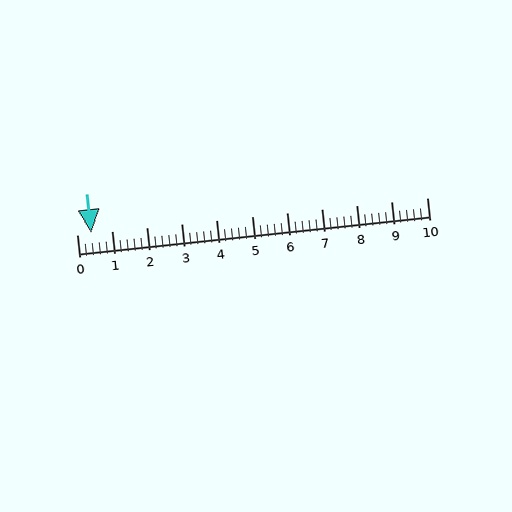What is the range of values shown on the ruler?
The ruler shows values from 0 to 10.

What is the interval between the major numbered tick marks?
The major tick marks are spaced 1 units apart.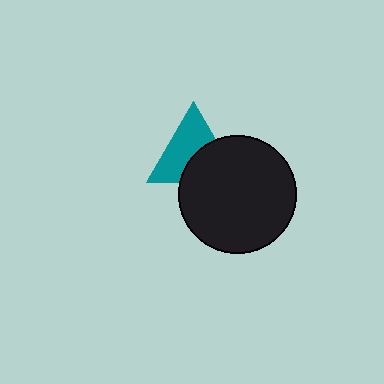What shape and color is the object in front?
The object in front is a black circle.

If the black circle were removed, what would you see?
You would see the complete teal triangle.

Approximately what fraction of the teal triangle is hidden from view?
Roughly 42% of the teal triangle is hidden behind the black circle.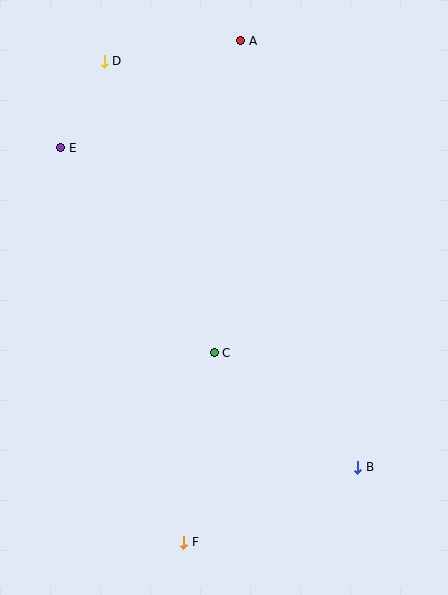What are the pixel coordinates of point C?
Point C is at (214, 353).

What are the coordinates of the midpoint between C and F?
The midpoint between C and F is at (199, 448).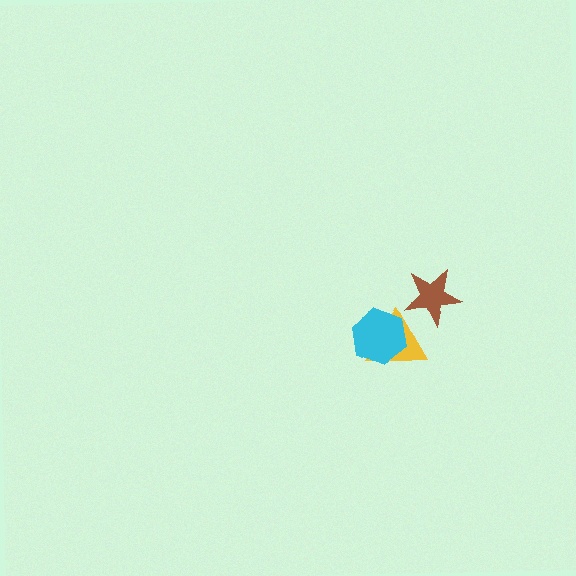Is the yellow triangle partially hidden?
Yes, it is partially covered by another shape.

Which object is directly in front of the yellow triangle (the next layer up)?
The brown star is directly in front of the yellow triangle.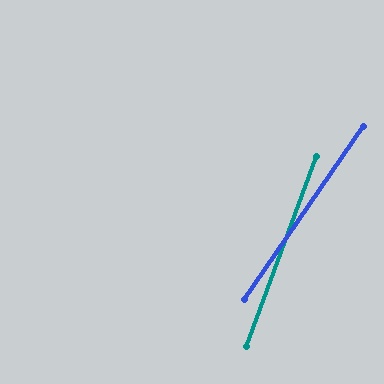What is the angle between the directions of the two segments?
Approximately 15 degrees.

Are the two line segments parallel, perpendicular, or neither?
Neither parallel nor perpendicular — they differ by about 15°.